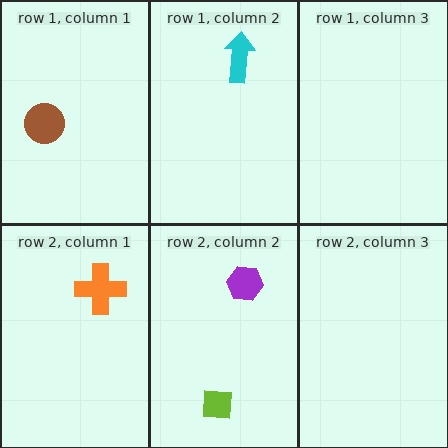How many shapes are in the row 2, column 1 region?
1.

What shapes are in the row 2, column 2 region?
The purple hexagon, the lime square.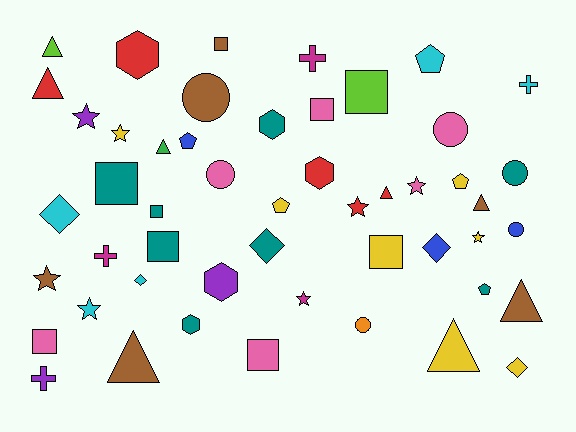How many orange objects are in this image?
There is 1 orange object.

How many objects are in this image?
There are 50 objects.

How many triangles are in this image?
There are 8 triangles.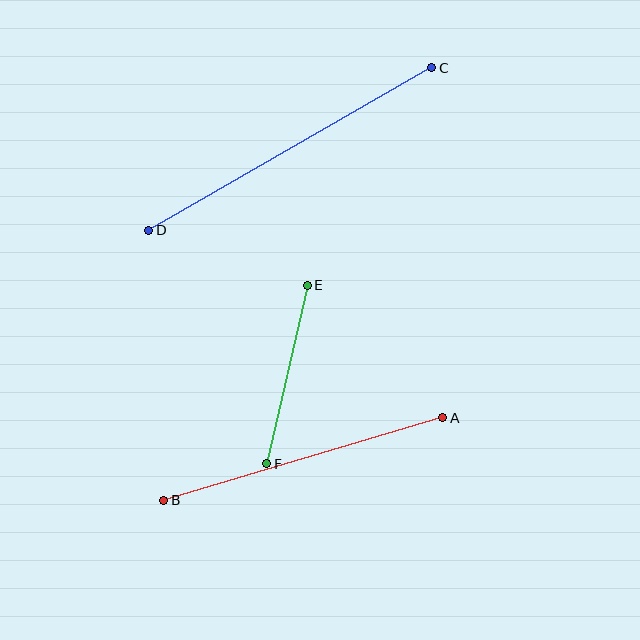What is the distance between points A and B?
The distance is approximately 291 pixels.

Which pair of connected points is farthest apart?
Points C and D are farthest apart.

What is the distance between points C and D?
The distance is approximately 326 pixels.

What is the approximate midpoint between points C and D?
The midpoint is at approximately (290, 149) pixels.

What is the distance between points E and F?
The distance is approximately 183 pixels.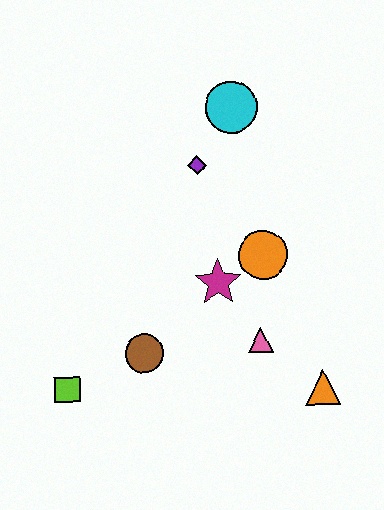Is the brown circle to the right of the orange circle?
No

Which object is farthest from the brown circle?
The cyan circle is farthest from the brown circle.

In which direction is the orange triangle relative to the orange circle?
The orange triangle is below the orange circle.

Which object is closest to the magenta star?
The orange circle is closest to the magenta star.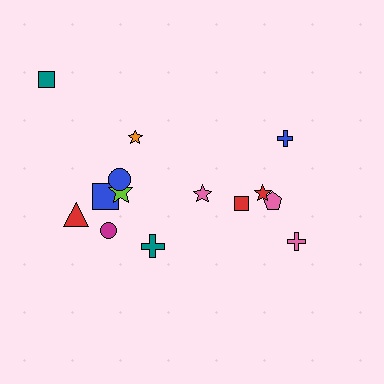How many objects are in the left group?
There are 8 objects.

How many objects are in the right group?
There are 6 objects.